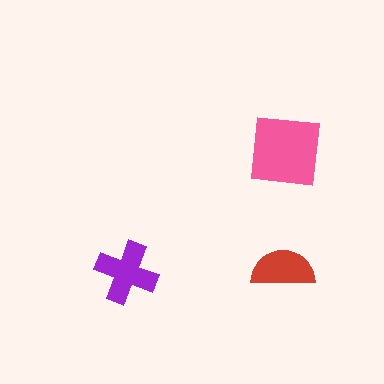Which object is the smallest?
The red semicircle.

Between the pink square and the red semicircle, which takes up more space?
The pink square.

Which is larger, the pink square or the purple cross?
The pink square.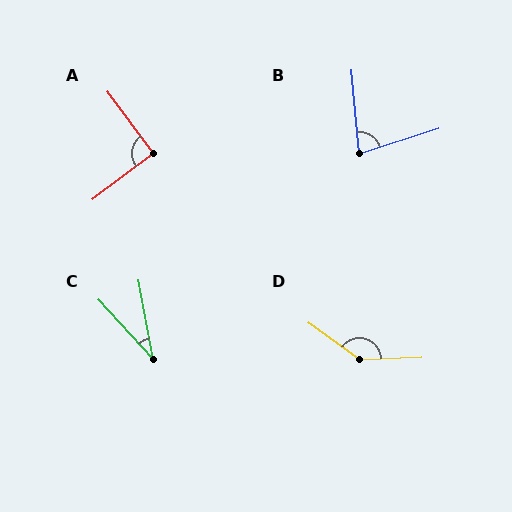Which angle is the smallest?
C, at approximately 32 degrees.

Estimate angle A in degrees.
Approximately 91 degrees.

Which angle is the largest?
D, at approximately 142 degrees.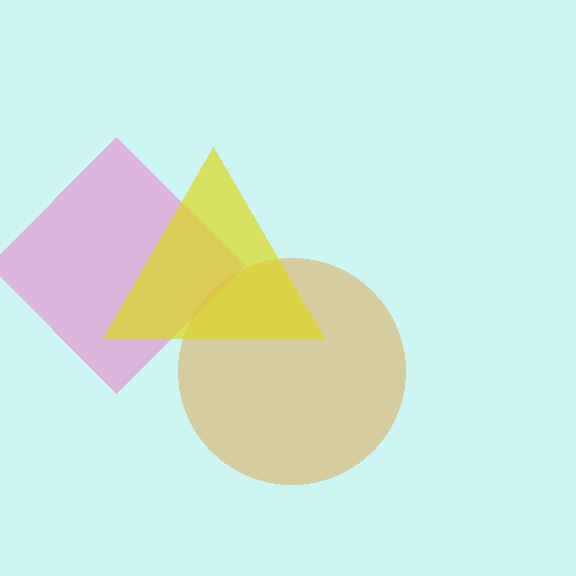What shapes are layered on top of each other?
The layered shapes are: an orange circle, a pink diamond, a yellow triangle.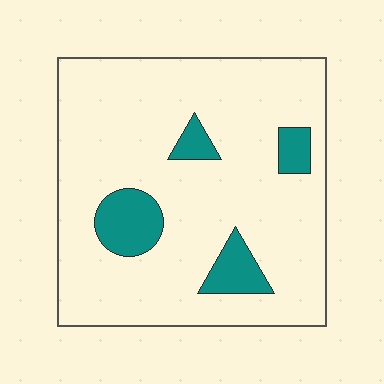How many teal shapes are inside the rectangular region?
4.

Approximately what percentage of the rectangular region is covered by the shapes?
Approximately 15%.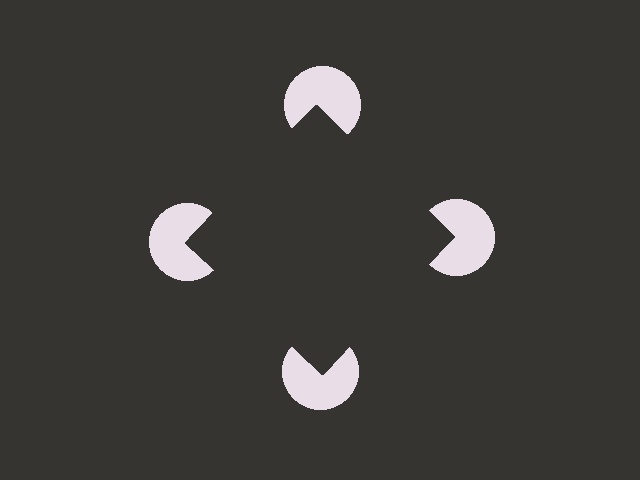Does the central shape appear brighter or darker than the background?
It typically appears slightly darker than the background, even though no actual brightness change is drawn.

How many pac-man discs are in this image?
There are 4 — one at each vertex of the illusory square.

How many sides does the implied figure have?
4 sides.